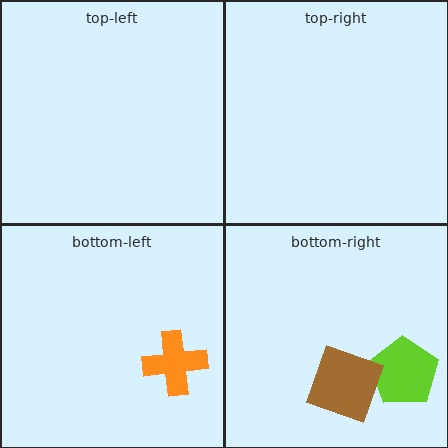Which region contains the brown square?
The bottom-right region.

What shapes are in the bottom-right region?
The lime pentagon, the brown square.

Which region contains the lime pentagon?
The bottom-right region.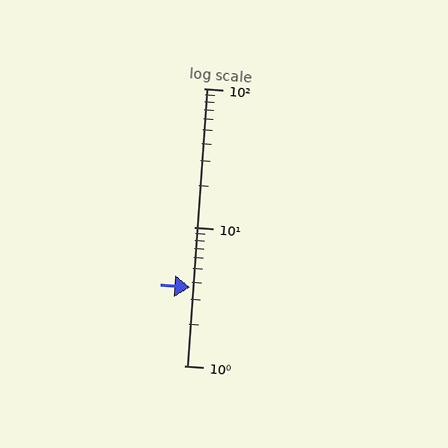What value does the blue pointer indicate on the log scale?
The pointer indicates approximately 3.7.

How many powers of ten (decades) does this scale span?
The scale spans 2 decades, from 1 to 100.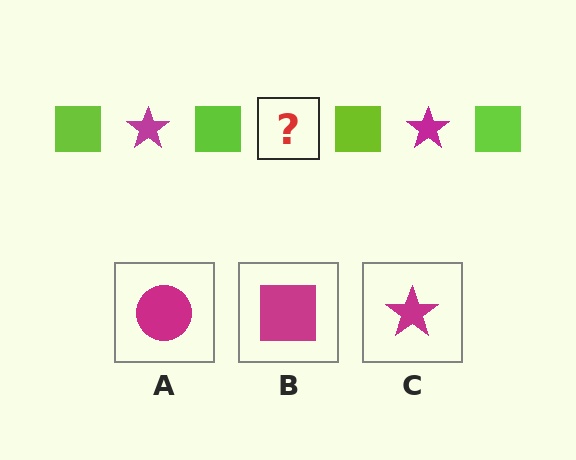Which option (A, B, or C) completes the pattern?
C.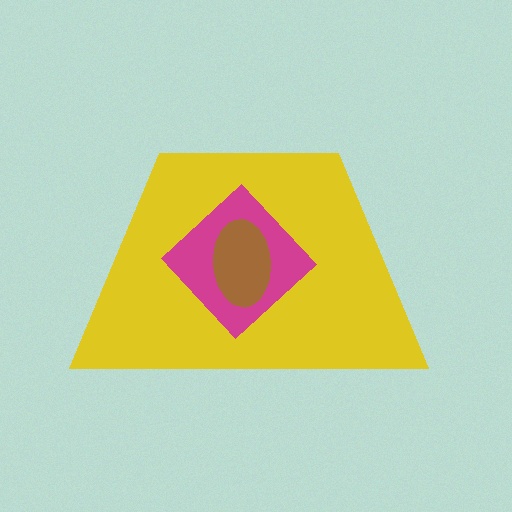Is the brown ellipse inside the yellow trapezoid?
Yes.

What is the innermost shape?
The brown ellipse.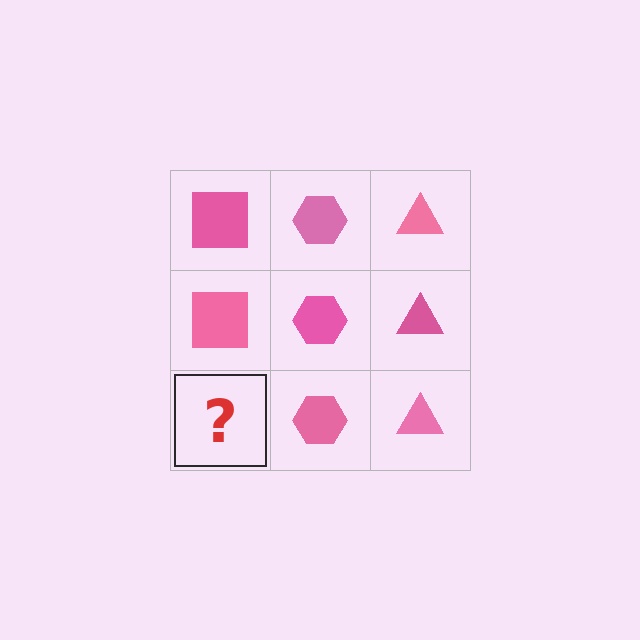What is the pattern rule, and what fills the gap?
The rule is that each column has a consistent shape. The gap should be filled with a pink square.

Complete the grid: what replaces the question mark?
The question mark should be replaced with a pink square.